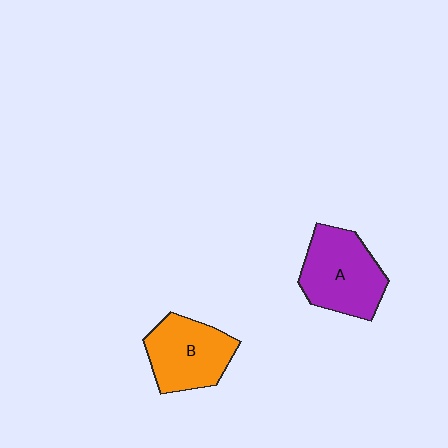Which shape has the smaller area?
Shape B (orange).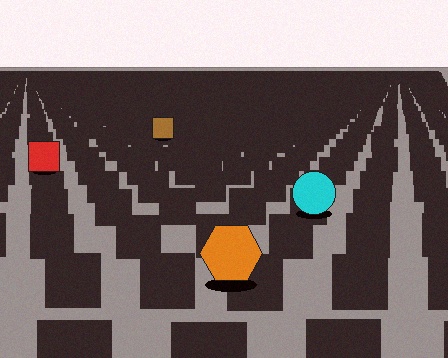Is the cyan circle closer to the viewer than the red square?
Yes. The cyan circle is closer — you can tell from the texture gradient: the ground texture is coarser near it.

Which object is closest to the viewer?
The orange hexagon is closest. The texture marks near it are larger and more spread out.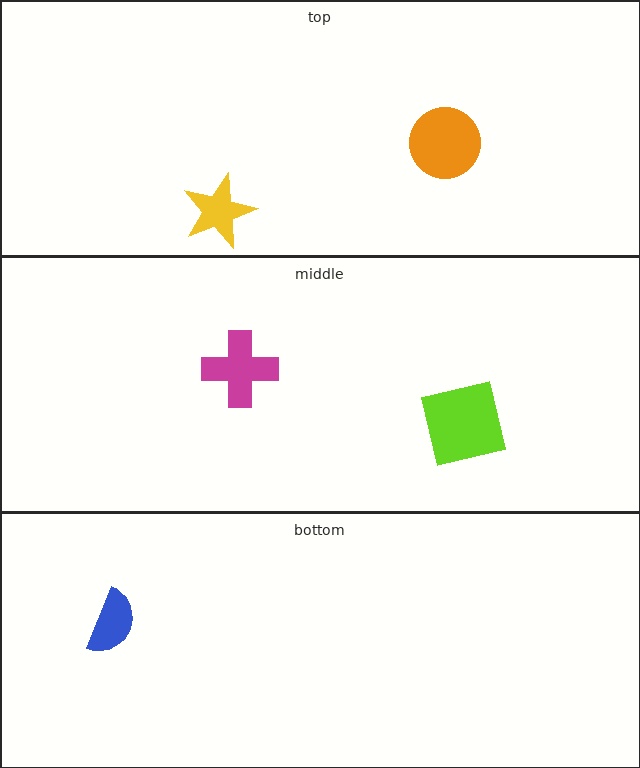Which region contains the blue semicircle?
The bottom region.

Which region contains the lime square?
The middle region.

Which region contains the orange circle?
The top region.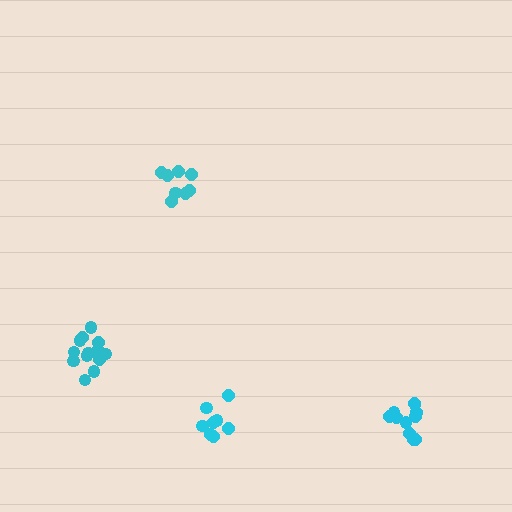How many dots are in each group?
Group 1: 8 dots, Group 2: 11 dots, Group 3: 8 dots, Group 4: 14 dots (41 total).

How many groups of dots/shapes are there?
There are 4 groups.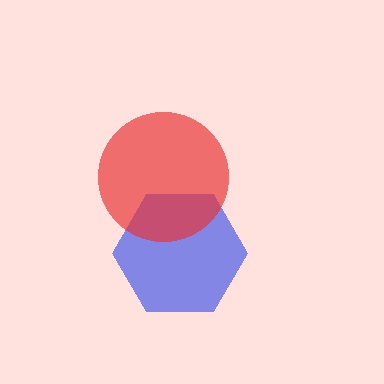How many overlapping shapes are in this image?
There are 2 overlapping shapes in the image.